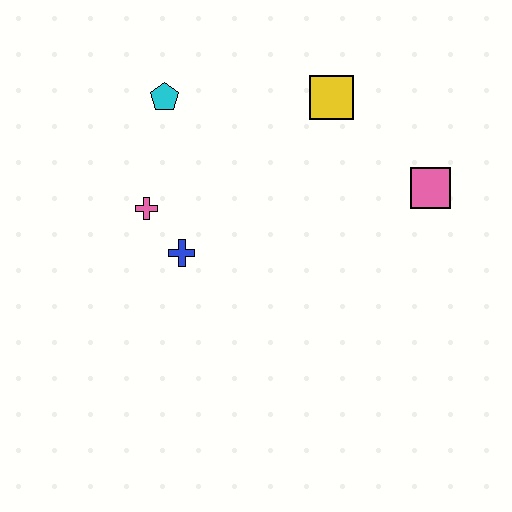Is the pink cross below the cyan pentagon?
Yes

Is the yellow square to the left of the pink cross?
No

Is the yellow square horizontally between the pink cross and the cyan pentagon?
No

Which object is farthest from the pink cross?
The pink square is farthest from the pink cross.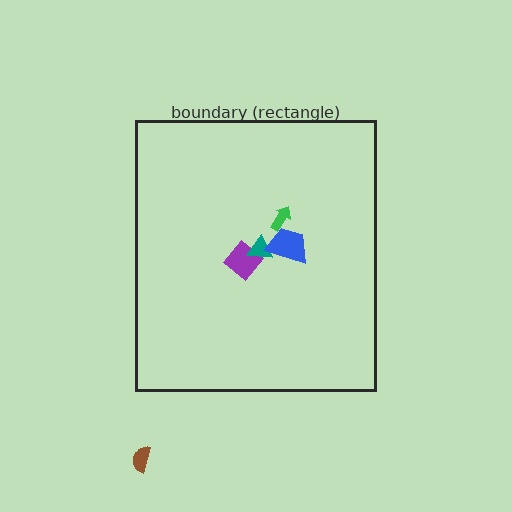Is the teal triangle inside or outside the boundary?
Inside.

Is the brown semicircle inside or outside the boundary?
Outside.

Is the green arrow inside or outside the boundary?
Inside.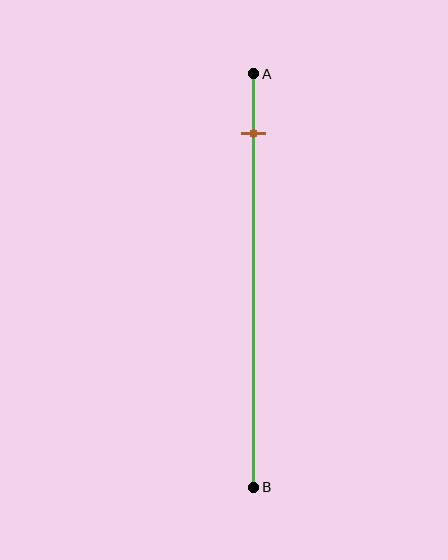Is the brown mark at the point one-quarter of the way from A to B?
No, the mark is at about 15% from A, not at the 25% one-quarter point.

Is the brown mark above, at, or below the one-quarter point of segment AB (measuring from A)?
The brown mark is above the one-quarter point of segment AB.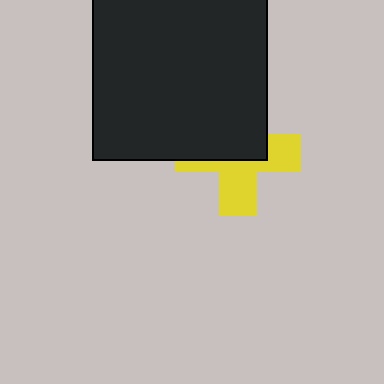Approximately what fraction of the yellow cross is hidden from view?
Roughly 52% of the yellow cross is hidden behind the black square.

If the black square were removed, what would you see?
You would see the complete yellow cross.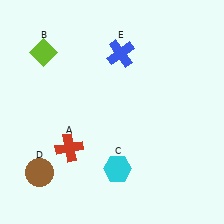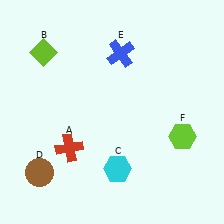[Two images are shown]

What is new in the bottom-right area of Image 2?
A lime hexagon (F) was added in the bottom-right area of Image 2.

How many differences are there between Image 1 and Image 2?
There is 1 difference between the two images.